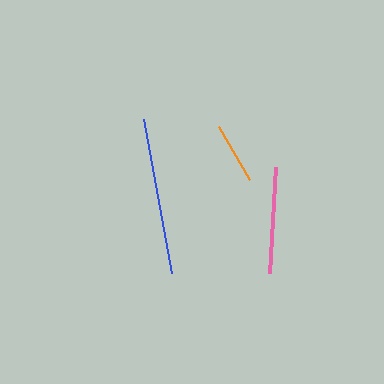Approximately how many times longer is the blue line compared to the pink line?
The blue line is approximately 1.5 times the length of the pink line.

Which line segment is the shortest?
The orange line is the shortest at approximately 61 pixels.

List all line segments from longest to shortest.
From longest to shortest: blue, pink, orange.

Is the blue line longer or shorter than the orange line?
The blue line is longer than the orange line.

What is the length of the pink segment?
The pink segment is approximately 106 pixels long.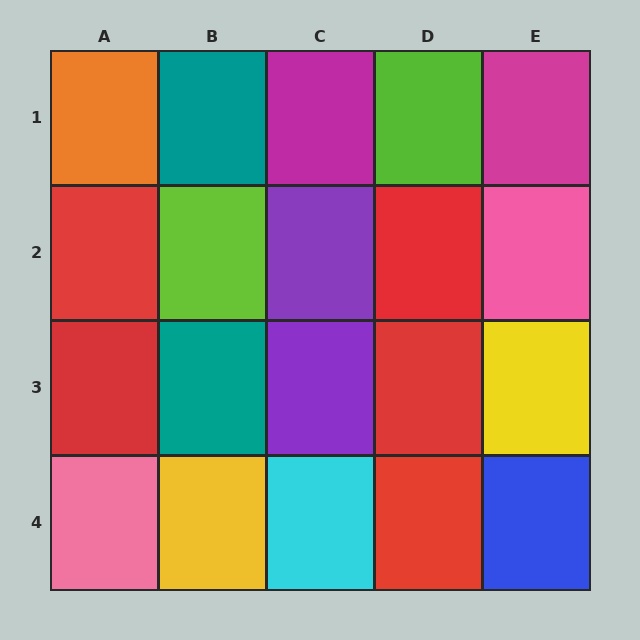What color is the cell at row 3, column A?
Red.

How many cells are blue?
1 cell is blue.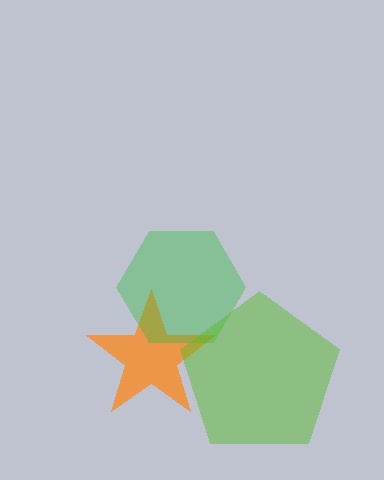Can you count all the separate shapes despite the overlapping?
Yes, there are 3 separate shapes.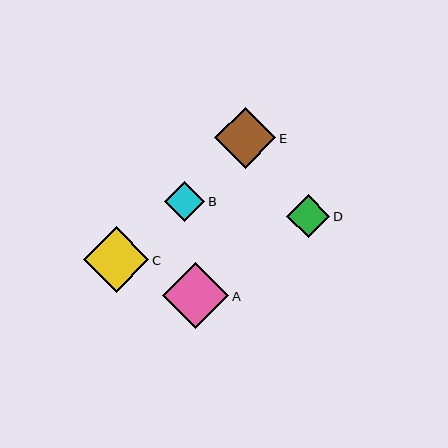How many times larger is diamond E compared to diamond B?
Diamond E is approximately 1.5 times the size of diamond B.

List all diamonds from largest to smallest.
From largest to smallest: A, C, E, D, B.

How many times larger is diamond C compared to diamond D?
Diamond C is approximately 1.5 times the size of diamond D.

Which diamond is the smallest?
Diamond B is the smallest with a size of approximately 40 pixels.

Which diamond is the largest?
Diamond A is the largest with a size of approximately 66 pixels.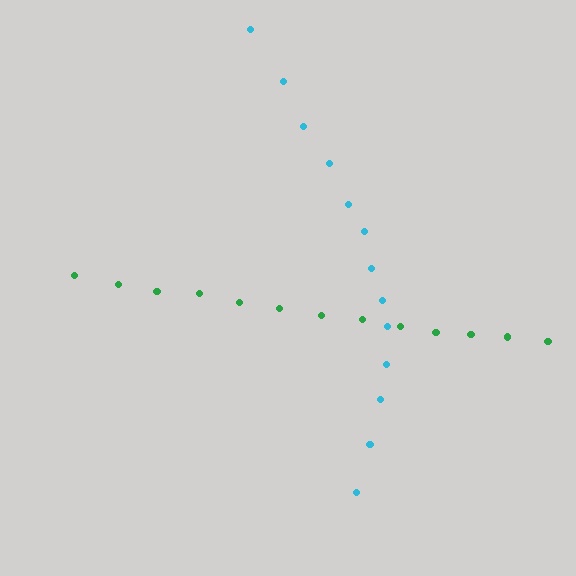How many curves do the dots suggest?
There are 2 distinct paths.